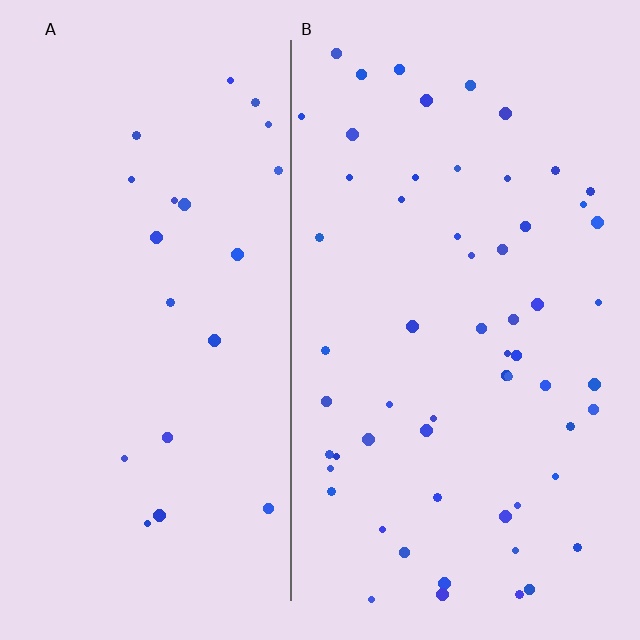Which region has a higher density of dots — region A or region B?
B (the right).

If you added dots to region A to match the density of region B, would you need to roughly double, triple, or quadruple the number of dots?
Approximately triple.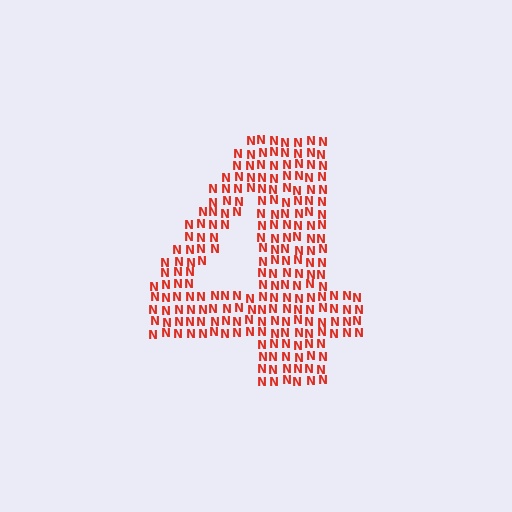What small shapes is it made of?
It is made of small letter N's.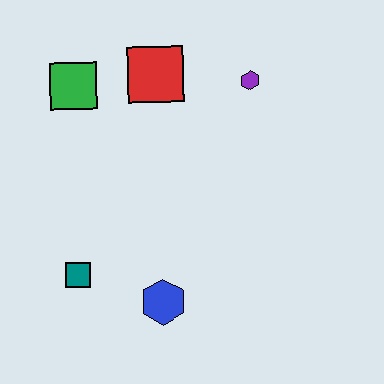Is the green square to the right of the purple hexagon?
No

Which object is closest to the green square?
The red square is closest to the green square.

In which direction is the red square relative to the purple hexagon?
The red square is to the left of the purple hexagon.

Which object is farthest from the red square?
The blue hexagon is farthest from the red square.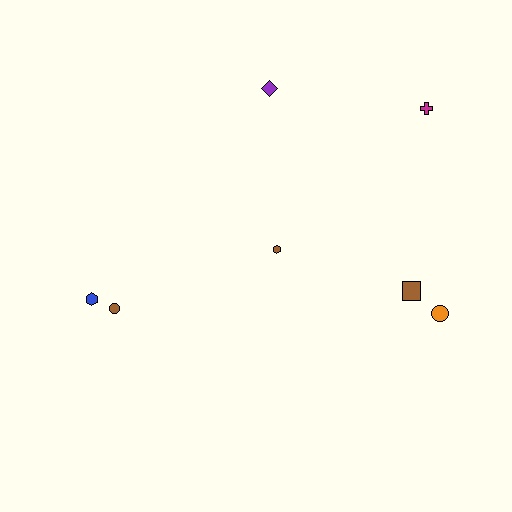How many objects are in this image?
There are 7 objects.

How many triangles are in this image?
There are no triangles.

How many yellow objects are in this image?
There are no yellow objects.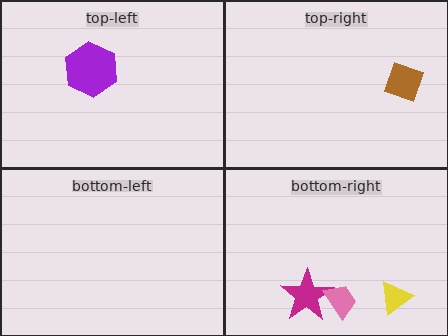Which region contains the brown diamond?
The top-right region.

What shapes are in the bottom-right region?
The magenta star, the yellow triangle, the pink trapezoid.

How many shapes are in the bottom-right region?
3.